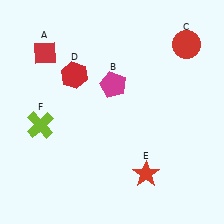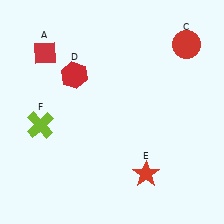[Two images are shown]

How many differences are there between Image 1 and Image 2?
There is 1 difference between the two images.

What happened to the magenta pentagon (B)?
The magenta pentagon (B) was removed in Image 2. It was in the top-right area of Image 1.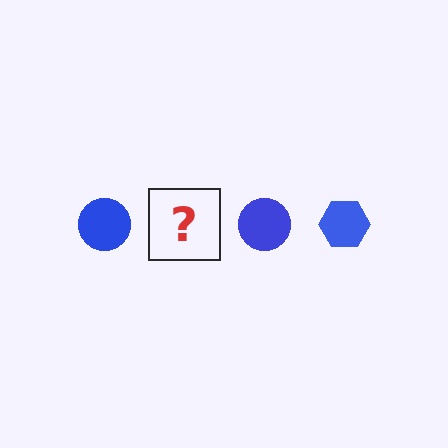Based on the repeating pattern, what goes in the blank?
The blank should be a blue hexagon.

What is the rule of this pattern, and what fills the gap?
The rule is that the pattern cycles through circle, hexagon shapes in blue. The gap should be filled with a blue hexagon.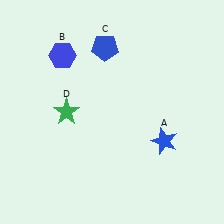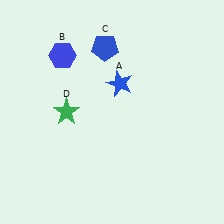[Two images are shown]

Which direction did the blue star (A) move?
The blue star (A) moved up.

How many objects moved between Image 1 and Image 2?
1 object moved between the two images.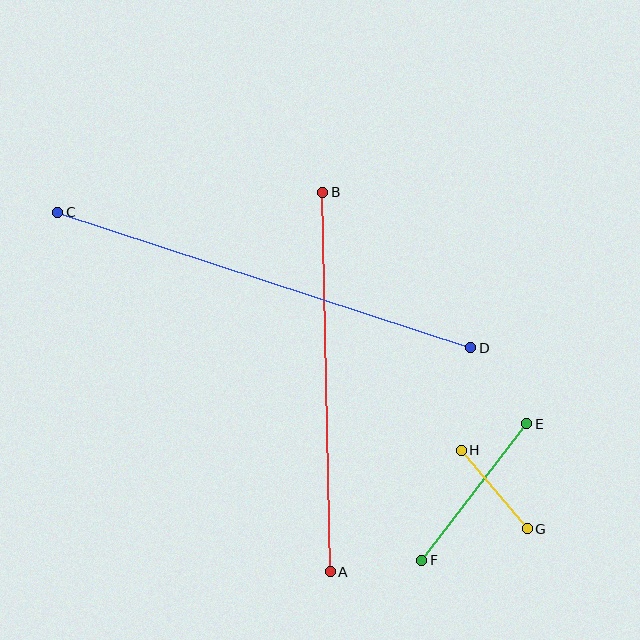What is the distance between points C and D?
The distance is approximately 435 pixels.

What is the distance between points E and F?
The distance is approximately 172 pixels.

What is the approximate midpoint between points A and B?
The midpoint is at approximately (327, 382) pixels.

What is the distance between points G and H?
The distance is approximately 102 pixels.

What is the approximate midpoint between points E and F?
The midpoint is at approximately (474, 492) pixels.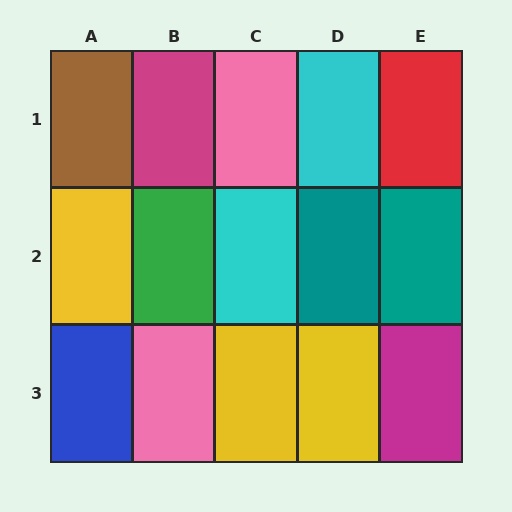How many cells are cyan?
2 cells are cyan.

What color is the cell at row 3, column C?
Yellow.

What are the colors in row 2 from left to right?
Yellow, green, cyan, teal, teal.